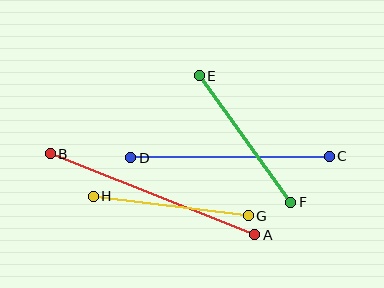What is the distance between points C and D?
The distance is approximately 198 pixels.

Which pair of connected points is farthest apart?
Points A and B are farthest apart.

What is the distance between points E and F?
The distance is approximately 156 pixels.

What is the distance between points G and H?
The distance is approximately 156 pixels.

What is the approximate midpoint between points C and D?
The midpoint is at approximately (230, 157) pixels.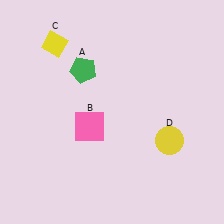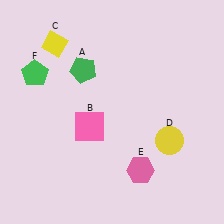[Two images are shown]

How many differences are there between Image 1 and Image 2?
There are 2 differences between the two images.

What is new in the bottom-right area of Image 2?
A pink hexagon (E) was added in the bottom-right area of Image 2.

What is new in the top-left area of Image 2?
A green pentagon (F) was added in the top-left area of Image 2.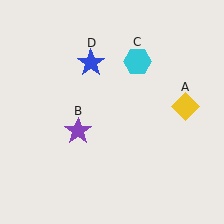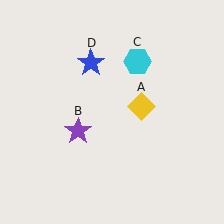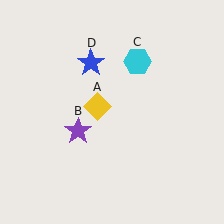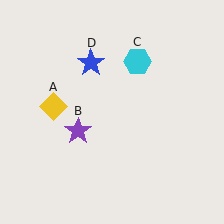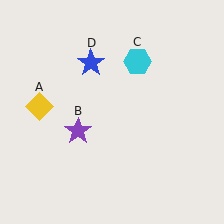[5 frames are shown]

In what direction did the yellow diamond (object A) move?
The yellow diamond (object A) moved left.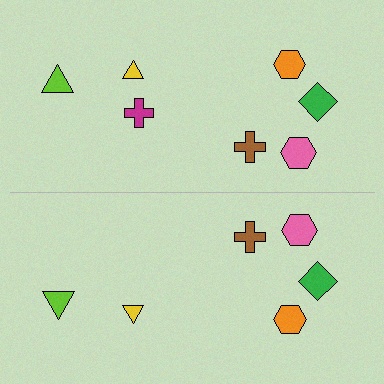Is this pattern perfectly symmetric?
No, the pattern is not perfectly symmetric. A magenta cross is missing from the bottom side.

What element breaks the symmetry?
A magenta cross is missing from the bottom side.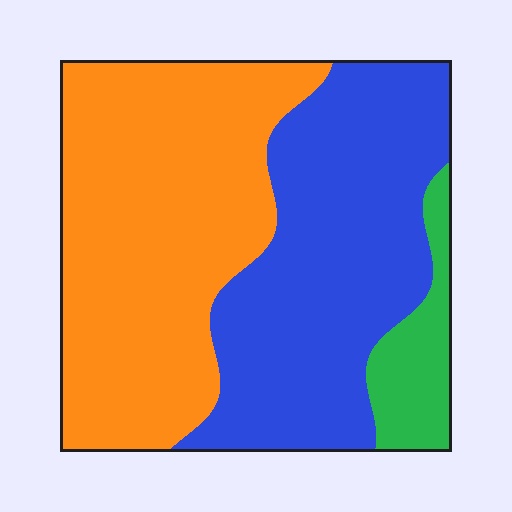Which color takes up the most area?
Orange, at roughly 50%.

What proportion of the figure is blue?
Blue takes up about two fifths (2/5) of the figure.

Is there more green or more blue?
Blue.